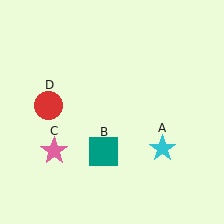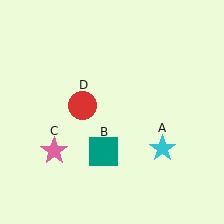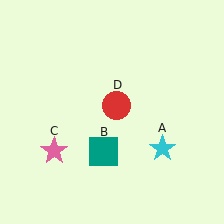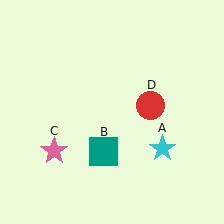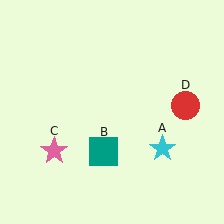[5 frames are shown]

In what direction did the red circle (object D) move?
The red circle (object D) moved right.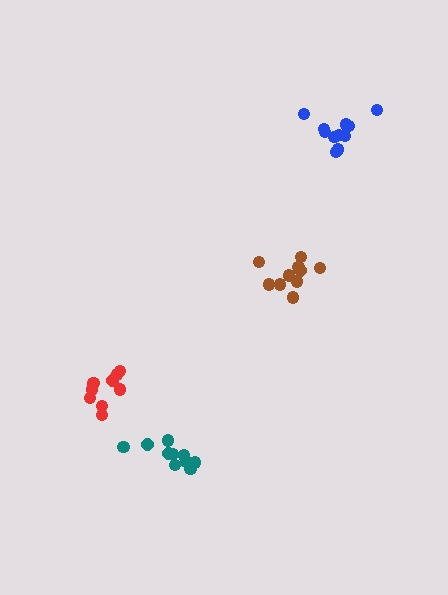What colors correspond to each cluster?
The clusters are colored: blue, teal, red, brown.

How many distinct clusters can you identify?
There are 4 distinct clusters.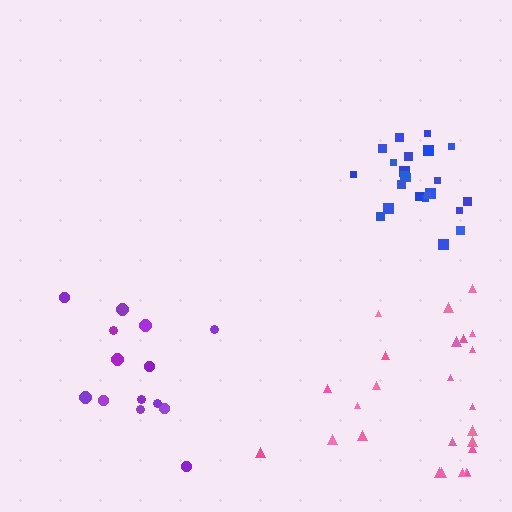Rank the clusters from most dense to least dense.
blue, purple, pink.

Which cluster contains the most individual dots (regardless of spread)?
Pink (25).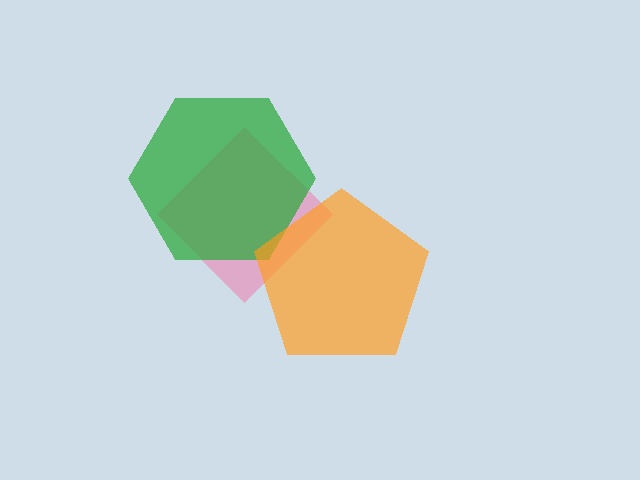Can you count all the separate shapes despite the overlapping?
Yes, there are 3 separate shapes.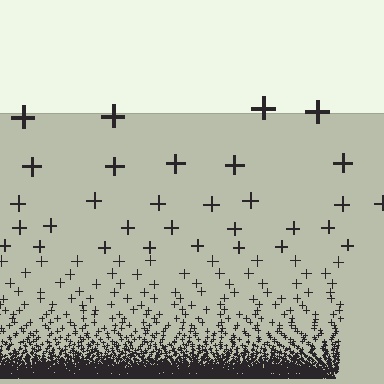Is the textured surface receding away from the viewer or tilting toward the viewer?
The surface appears to tilt toward the viewer. Texture elements get larger and sparser toward the top.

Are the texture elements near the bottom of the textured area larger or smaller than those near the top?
Smaller. The gradient is inverted — elements near the bottom are smaller and denser.